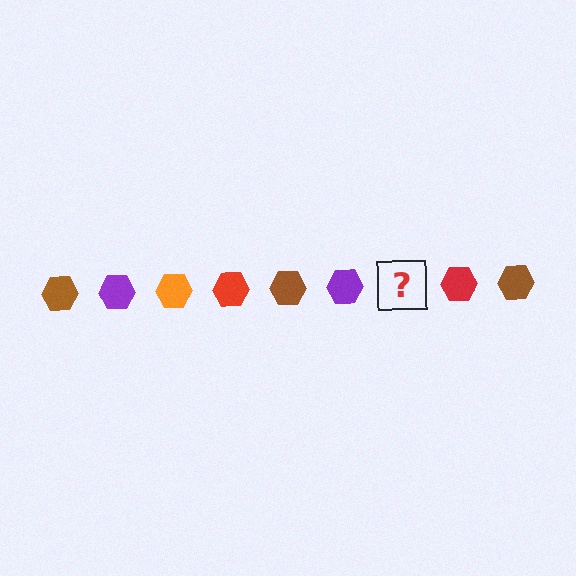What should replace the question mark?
The question mark should be replaced with an orange hexagon.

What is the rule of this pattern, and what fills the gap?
The rule is that the pattern cycles through brown, purple, orange, red hexagons. The gap should be filled with an orange hexagon.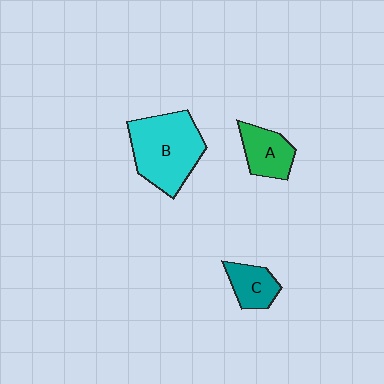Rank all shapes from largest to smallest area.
From largest to smallest: B (cyan), A (green), C (teal).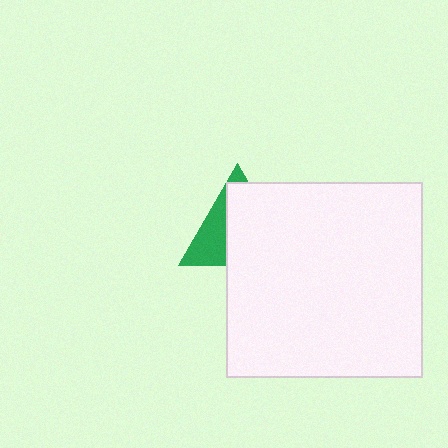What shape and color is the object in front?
The object in front is a white square.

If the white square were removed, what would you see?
You would see the complete green triangle.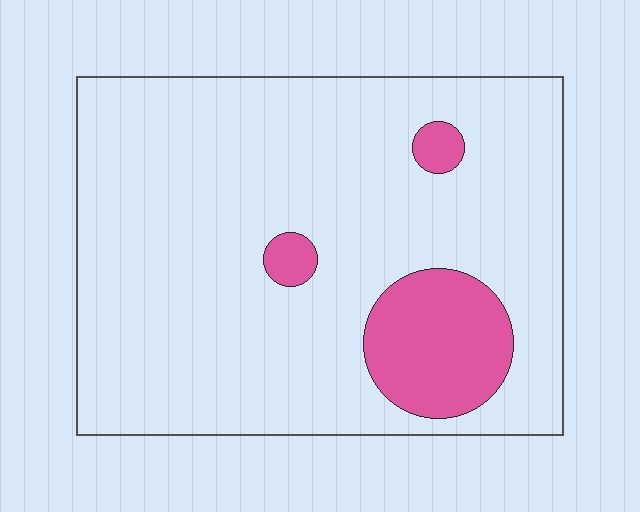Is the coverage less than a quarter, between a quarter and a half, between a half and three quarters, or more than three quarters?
Less than a quarter.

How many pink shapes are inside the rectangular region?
3.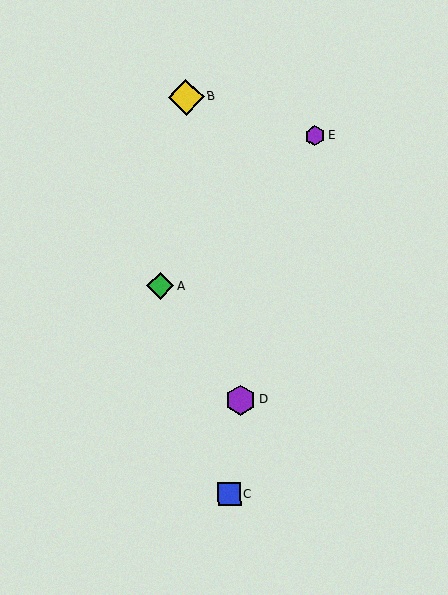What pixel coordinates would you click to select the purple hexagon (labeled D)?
Click at (240, 400) to select the purple hexagon D.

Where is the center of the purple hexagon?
The center of the purple hexagon is at (240, 400).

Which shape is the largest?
The yellow diamond (labeled B) is the largest.